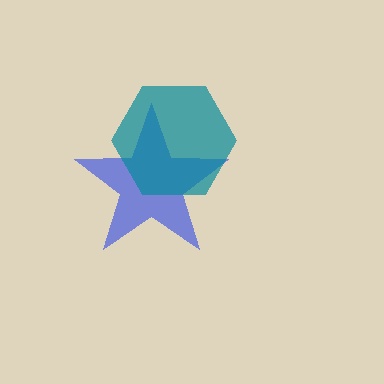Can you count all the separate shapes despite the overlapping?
Yes, there are 2 separate shapes.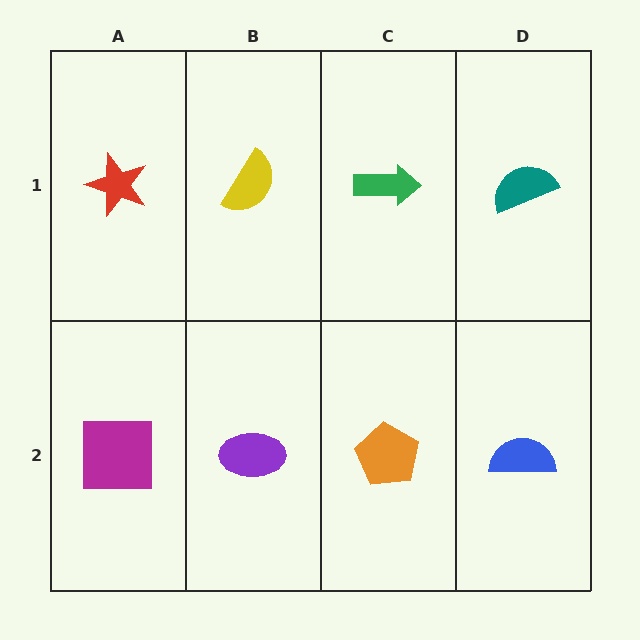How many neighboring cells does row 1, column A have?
2.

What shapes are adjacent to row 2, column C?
A green arrow (row 1, column C), a purple ellipse (row 2, column B), a blue semicircle (row 2, column D).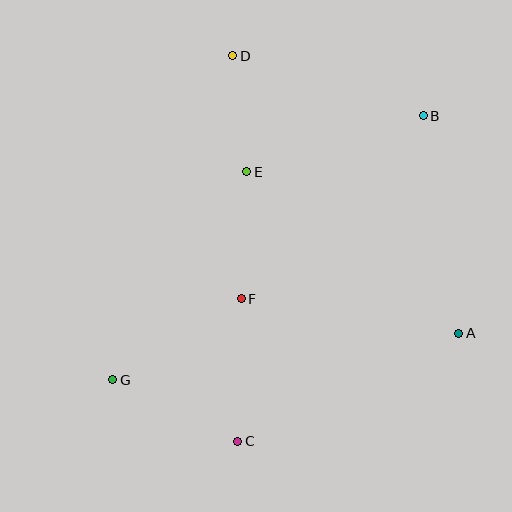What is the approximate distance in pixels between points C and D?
The distance between C and D is approximately 386 pixels.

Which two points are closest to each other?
Points D and E are closest to each other.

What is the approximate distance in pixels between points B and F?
The distance between B and F is approximately 258 pixels.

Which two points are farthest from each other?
Points B and G are farthest from each other.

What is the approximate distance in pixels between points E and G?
The distance between E and G is approximately 248 pixels.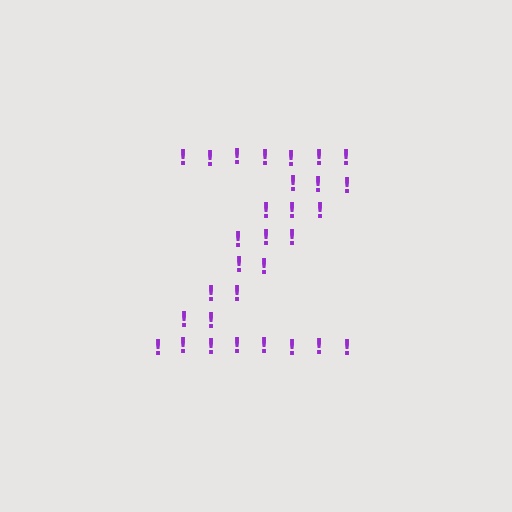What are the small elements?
The small elements are exclamation marks.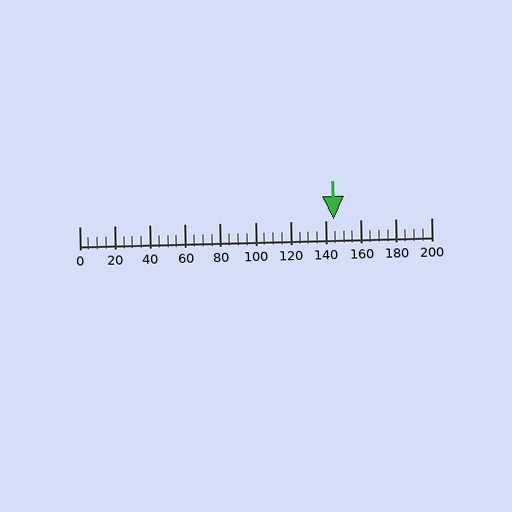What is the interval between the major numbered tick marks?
The major tick marks are spaced 20 units apart.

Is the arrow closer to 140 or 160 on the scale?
The arrow is closer to 140.